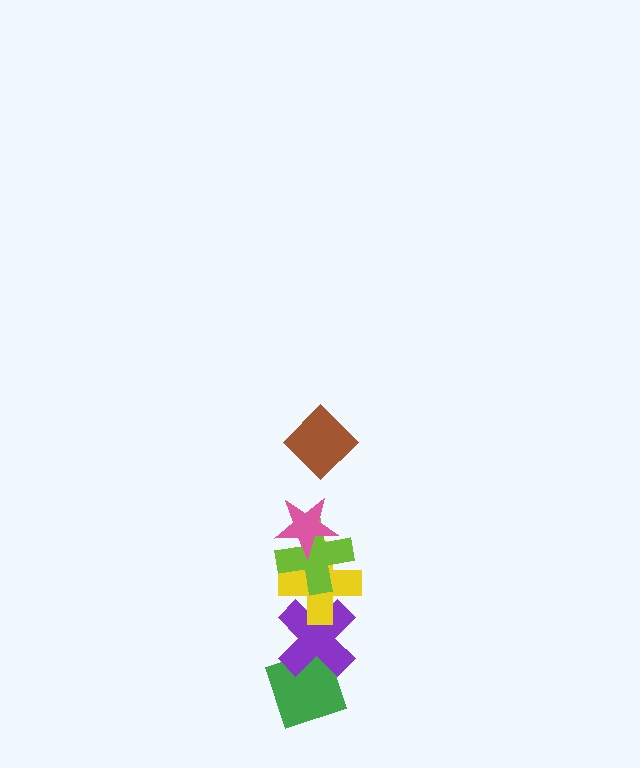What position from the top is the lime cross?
The lime cross is 3rd from the top.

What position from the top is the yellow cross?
The yellow cross is 4th from the top.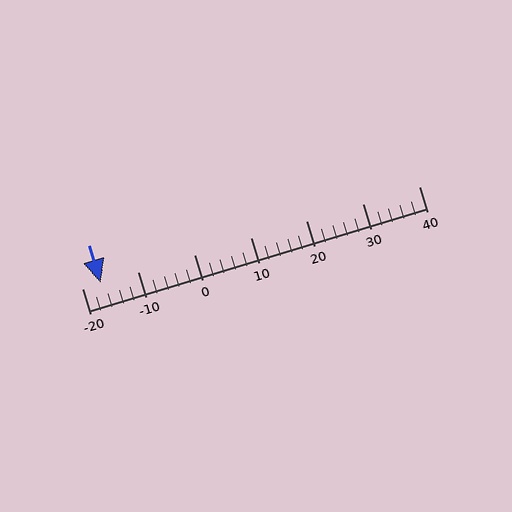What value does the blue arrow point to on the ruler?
The blue arrow points to approximately -17.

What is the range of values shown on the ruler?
The ruler shows values from -20 to 40.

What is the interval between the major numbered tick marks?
The major tick marks are spaced 10 units apart.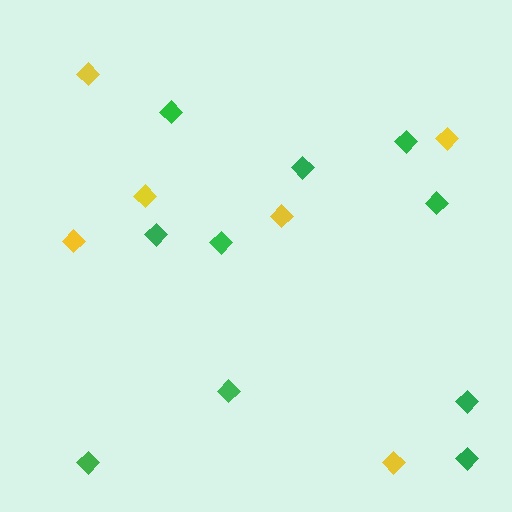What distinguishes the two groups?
There are 2 groups: one group of green diamonds (10) and one group of yellow diamonds (6).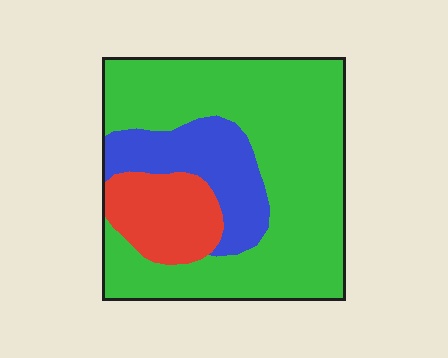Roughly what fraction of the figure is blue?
Blue takes up about one fifth (1/5) of the figure.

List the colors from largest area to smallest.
From largest to smallest: green, blue, red.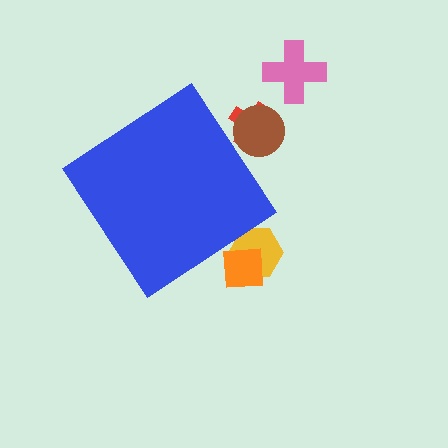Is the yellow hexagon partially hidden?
Yes, the yellow hexagon is partially hidden behind the blue diamond.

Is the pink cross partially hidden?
No, the pink cross is fully visible.